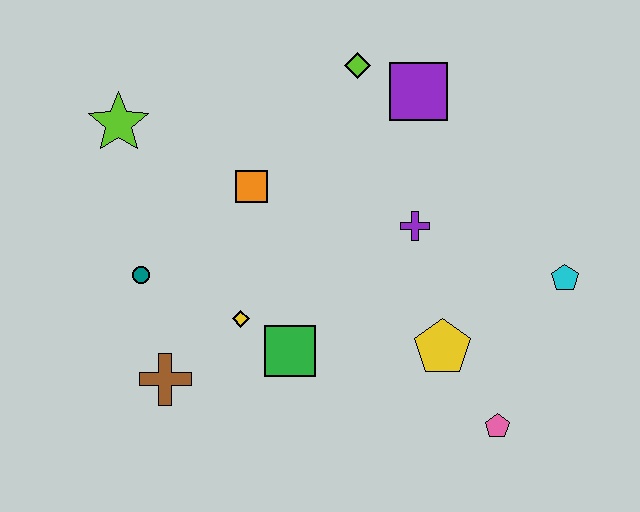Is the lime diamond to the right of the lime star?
Yes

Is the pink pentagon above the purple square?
No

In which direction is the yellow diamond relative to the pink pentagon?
The yellow diamond is to the left of the pink pentagon.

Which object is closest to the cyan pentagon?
The yellow pentagon is closest to the cyan pentagon.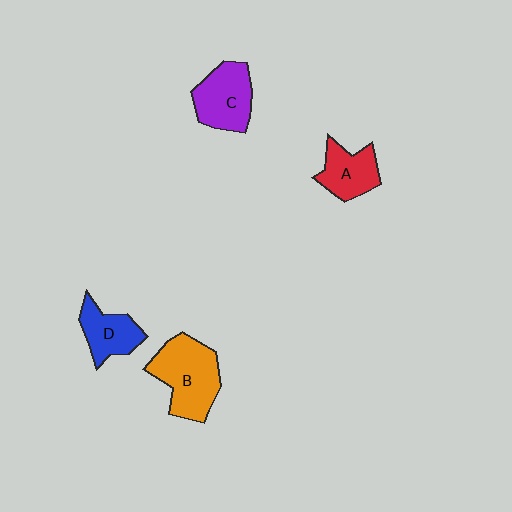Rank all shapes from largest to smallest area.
From largest to smallest: B (orange), C (purple), A (red), D (blue).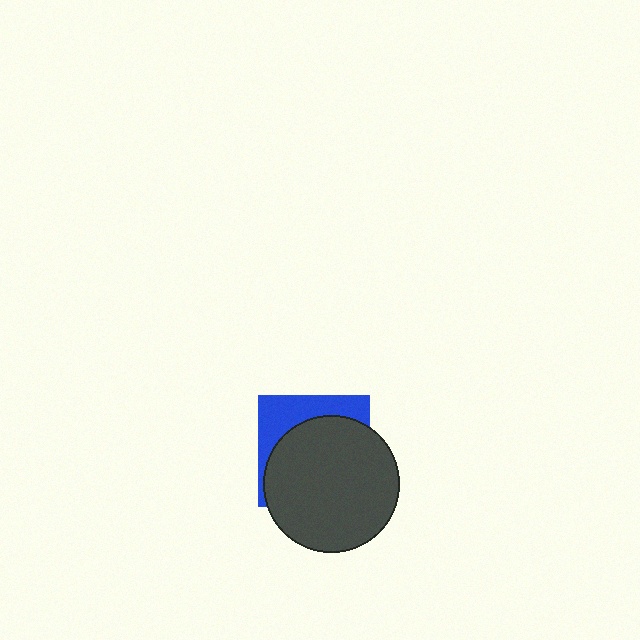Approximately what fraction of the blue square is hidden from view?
Roughly 69% of the blue square is hidden behind the dark gray circle.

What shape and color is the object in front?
The object in front is a dark gray circle.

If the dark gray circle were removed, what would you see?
You would see the complete blue square.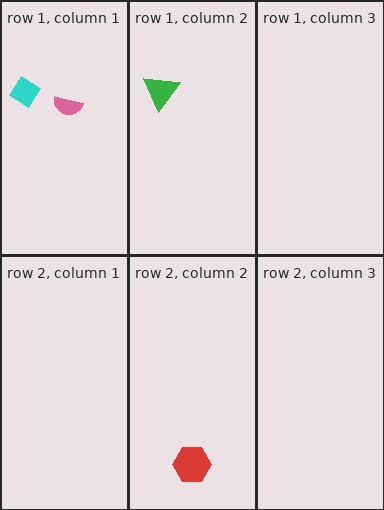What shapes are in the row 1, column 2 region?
The green triangle.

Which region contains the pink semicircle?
The row 1, column 1 region.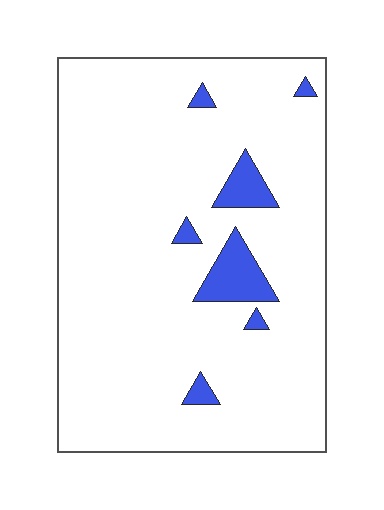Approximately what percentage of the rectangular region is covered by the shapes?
Approximately 5%.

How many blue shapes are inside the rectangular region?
7.